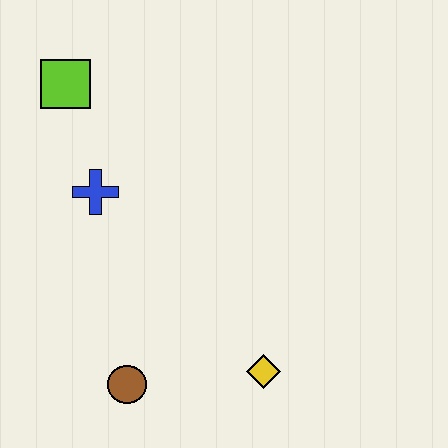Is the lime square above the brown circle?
Yes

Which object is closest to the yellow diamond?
The brown circle is closest to the yellow diamond.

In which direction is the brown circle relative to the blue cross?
The brown circle is below the blue cross.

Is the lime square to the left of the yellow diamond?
Yes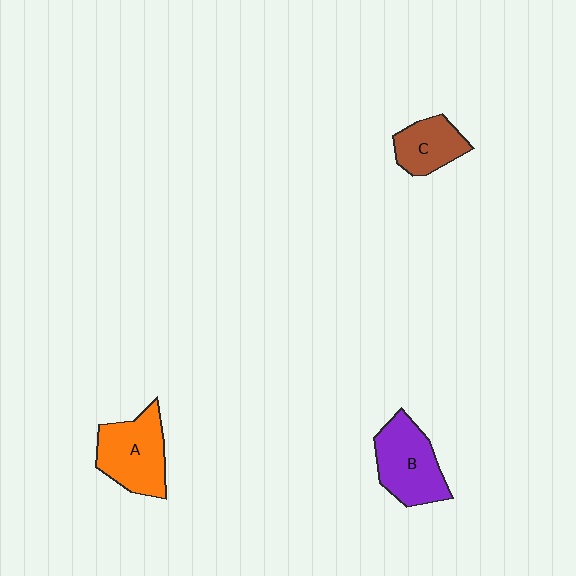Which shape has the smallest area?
Shape C (brown).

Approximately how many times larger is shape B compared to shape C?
Approximately 1.5 times.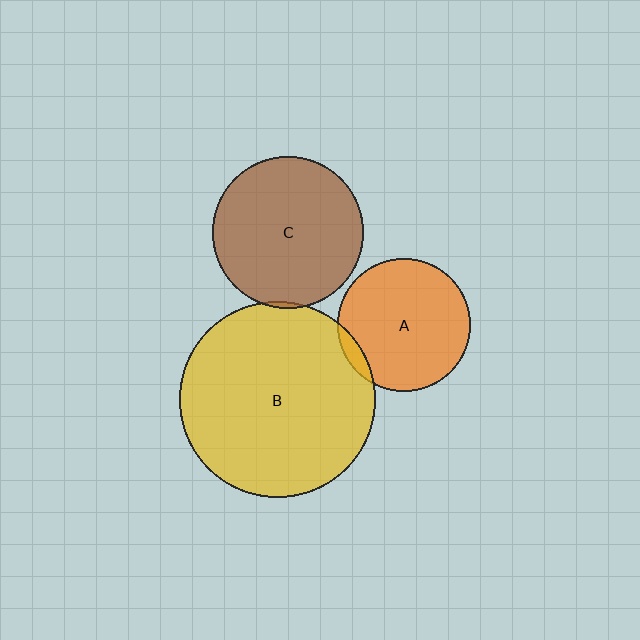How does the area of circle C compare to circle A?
Approximately 1.3 times.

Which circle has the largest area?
Circle B (yellow).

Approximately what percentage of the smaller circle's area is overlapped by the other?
Approximately 5%.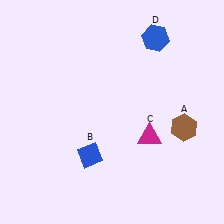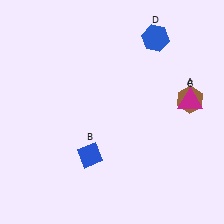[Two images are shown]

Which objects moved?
The objects that moved are: the brown hexagon (A), the magenta triangle (C).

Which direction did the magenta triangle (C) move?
The magenta triangle (C) moved right.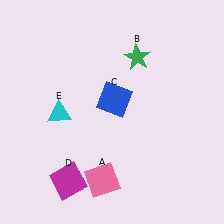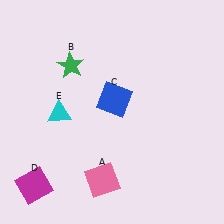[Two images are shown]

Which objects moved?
The objects that moved are: the green star (B), the magenta square (D).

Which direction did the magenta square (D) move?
The magenta square (D) moved left.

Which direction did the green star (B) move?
The green star (B) moved left.